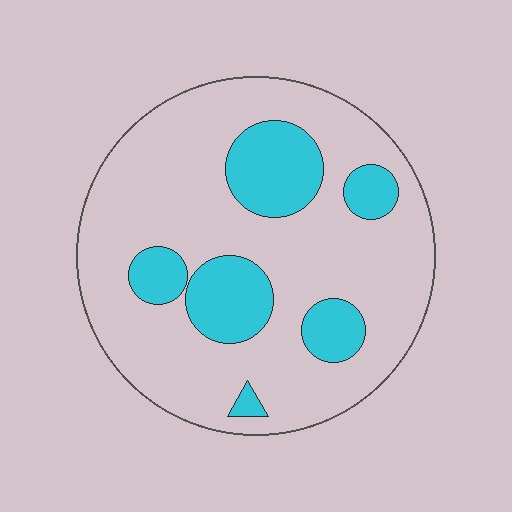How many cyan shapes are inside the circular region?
6.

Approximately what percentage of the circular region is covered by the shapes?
Approximately 25%.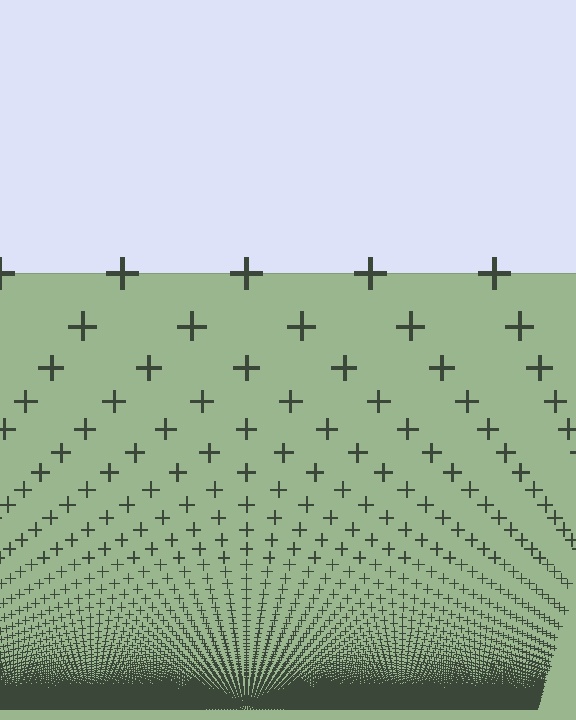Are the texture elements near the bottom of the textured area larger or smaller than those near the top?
Smaller. The gradient is inverted — elements near the bottom are smaller and denser.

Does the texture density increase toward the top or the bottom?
Density increases toward the bottom.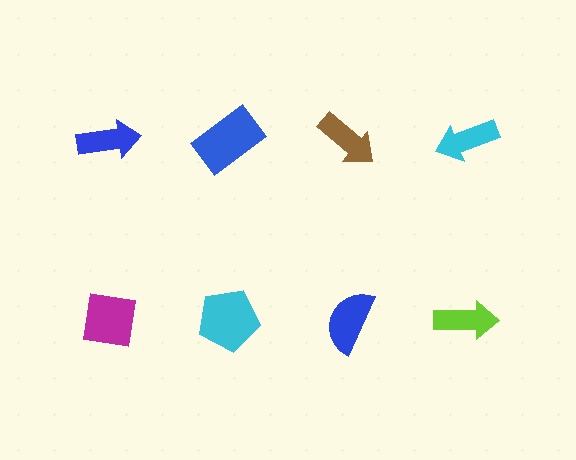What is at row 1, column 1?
A blue arrow.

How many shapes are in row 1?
4 shapes.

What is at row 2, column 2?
A cyan pentagon.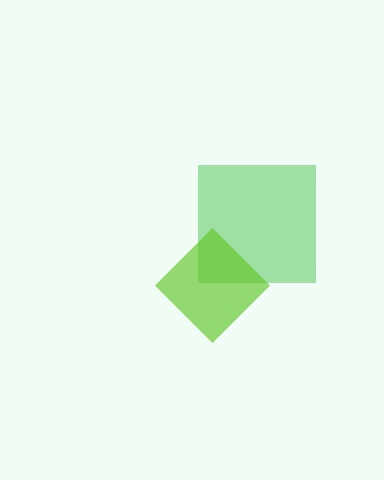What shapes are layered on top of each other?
The layered shapes are: a green square, a lime diamond.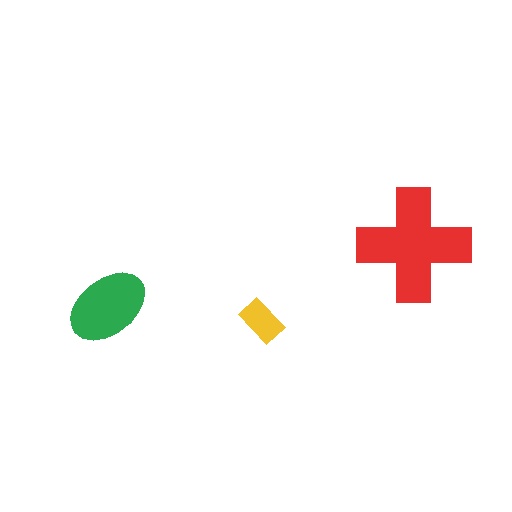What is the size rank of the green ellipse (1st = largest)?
2nd.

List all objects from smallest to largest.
The yellow rectangle, the green ellipse, the red cross.